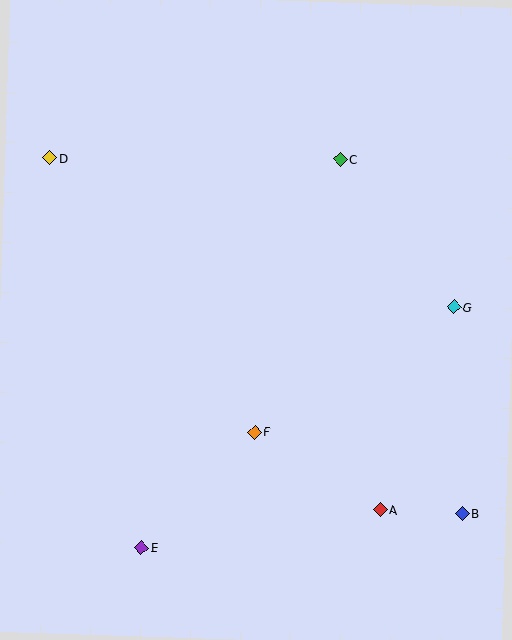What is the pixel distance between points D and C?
The distance between D and C is 291 pixels.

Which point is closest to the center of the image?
Point F at (254, 432) is closest to the center.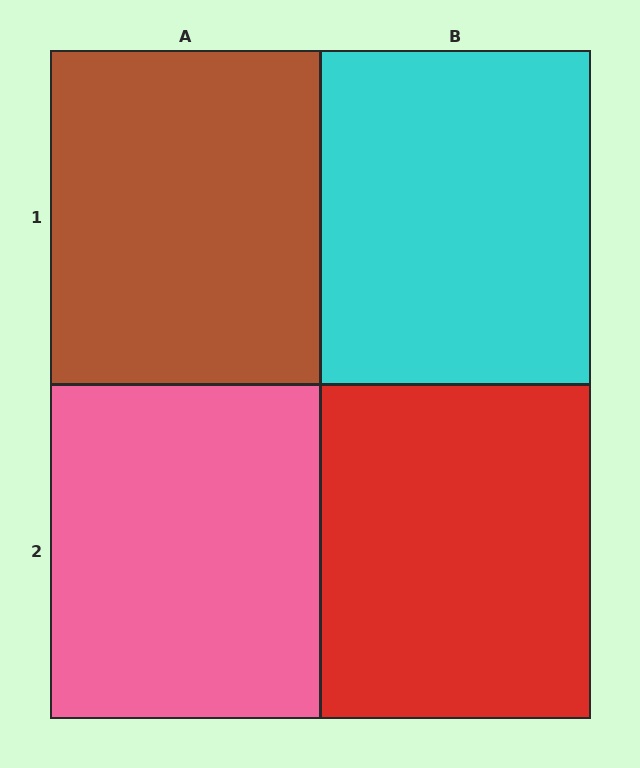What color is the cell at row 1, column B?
Cyan.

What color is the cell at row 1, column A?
Brown.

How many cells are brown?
1 cell is brown.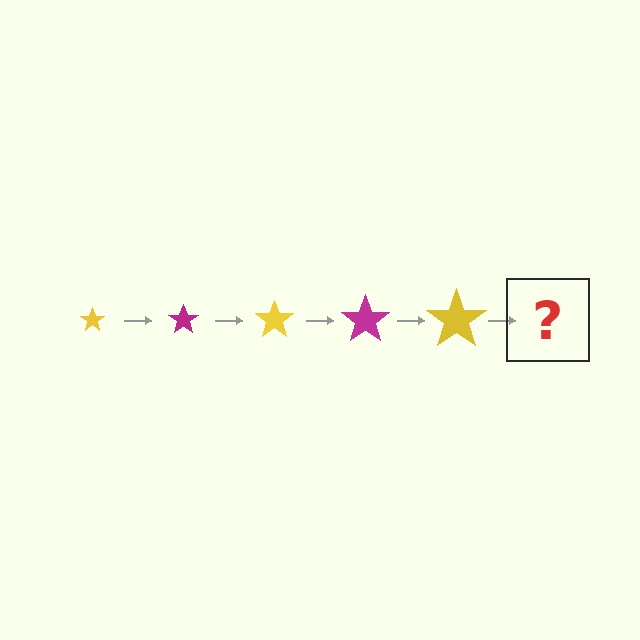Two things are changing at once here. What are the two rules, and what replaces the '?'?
The two rules are that the star grows larger each step and the color cycles through yellow and magenta. The '?' should be a magenta star, larger than the previous one.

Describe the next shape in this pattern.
It should be a magenta star, larger than the previous one.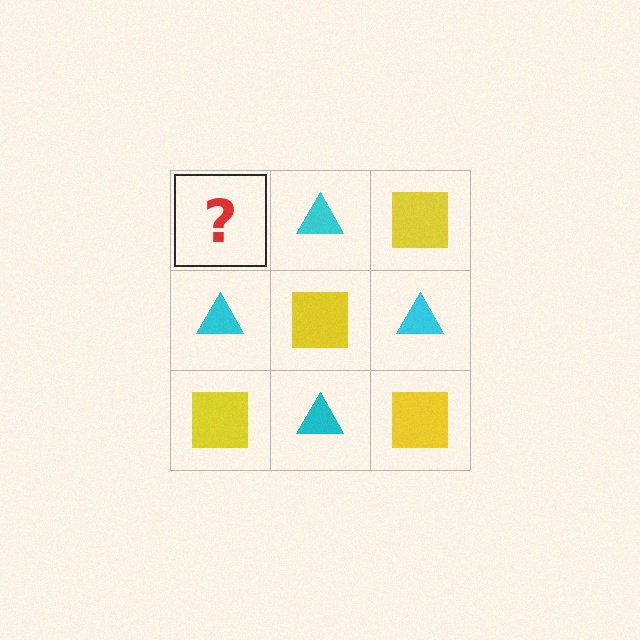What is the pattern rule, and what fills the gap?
The rule is that it alternates yellow square and cyan triangle in a checkerboard pattern. The gap should be filled with a yellow square.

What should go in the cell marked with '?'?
The missing cell should contain a yellow square.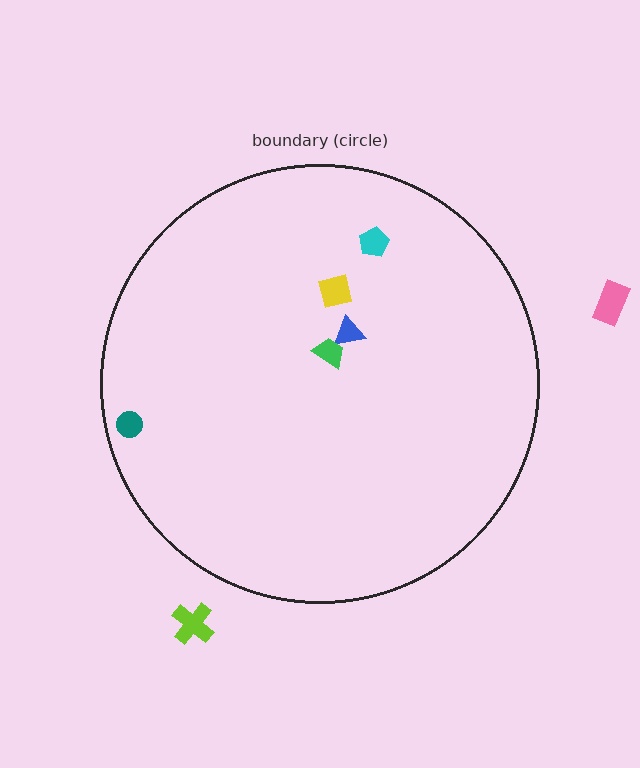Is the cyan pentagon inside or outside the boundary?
Inside.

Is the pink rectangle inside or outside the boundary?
Outside.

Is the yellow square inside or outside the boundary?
Inside.